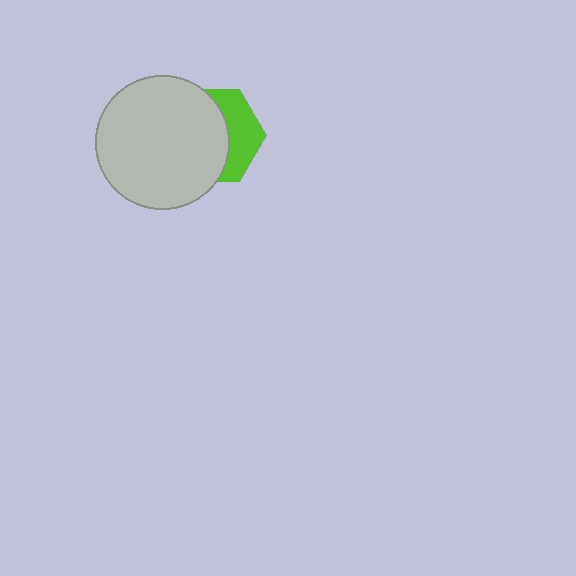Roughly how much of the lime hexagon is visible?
A small part of it is visible (roughly 37%).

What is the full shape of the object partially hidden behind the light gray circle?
The partially hidden object is a lime hexagon.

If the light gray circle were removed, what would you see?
You would see the complete lime hexagon.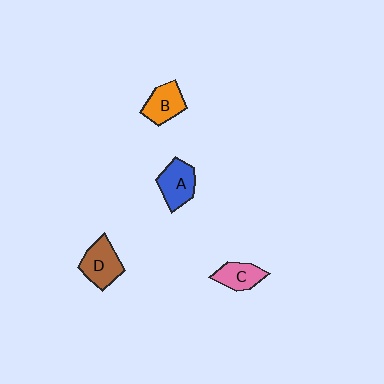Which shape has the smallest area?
Shape C (pink).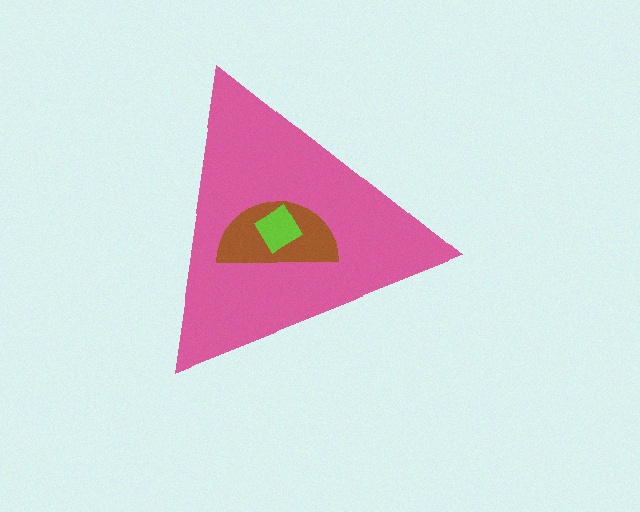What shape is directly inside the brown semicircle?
The lime diamond.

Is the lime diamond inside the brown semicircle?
Yes.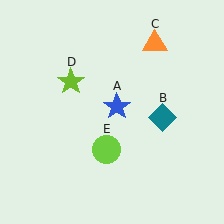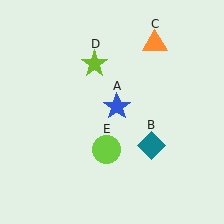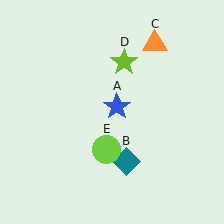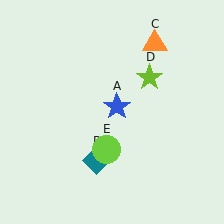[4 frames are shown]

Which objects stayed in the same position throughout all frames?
Blue star (object A) and orange triangle (object C) and lime circle (object E) remained stationary.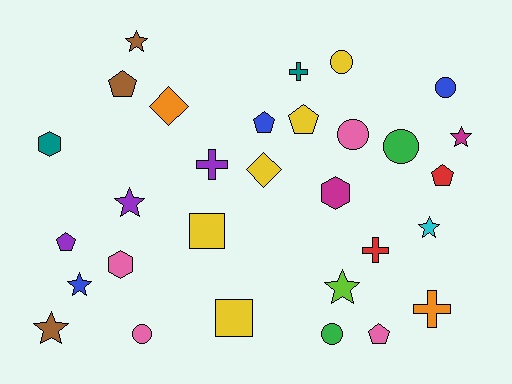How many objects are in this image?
There are 30 objects.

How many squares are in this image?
There are 2 squares.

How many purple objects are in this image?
There are 3 purple objects.